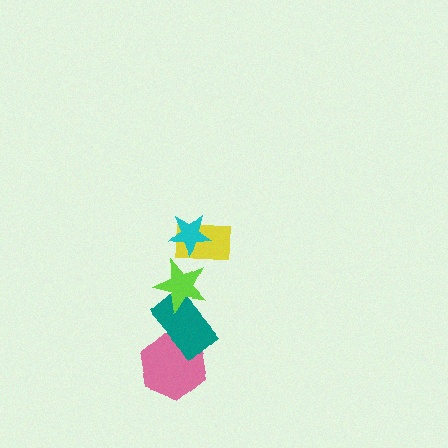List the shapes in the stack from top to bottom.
From top to bottom: the cyan star, the yellow rectangle, the lime star, the teal rectangle, the pink hexagon.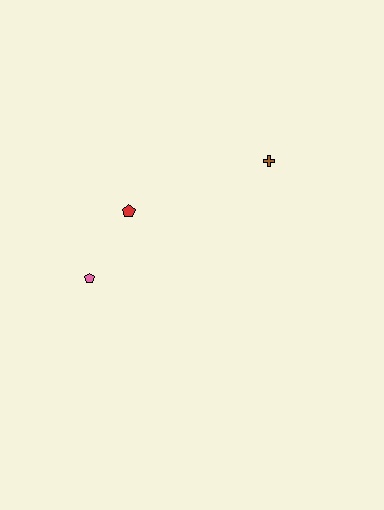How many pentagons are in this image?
There are 2 pentagons.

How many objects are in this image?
There are 3 objects.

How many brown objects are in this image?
There is 1 brown object.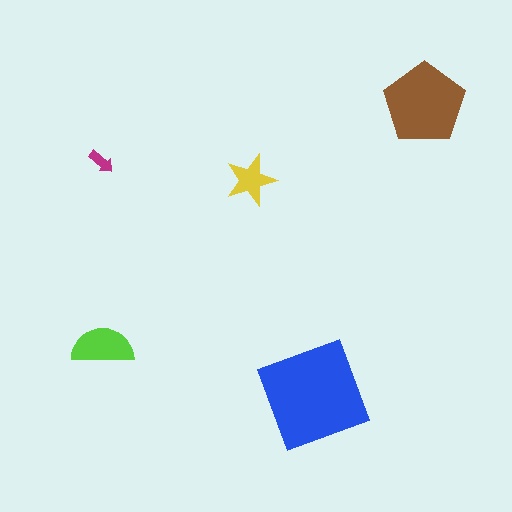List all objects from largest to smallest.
The blue diamond, the brown pentagon, the lime semicircle, the yellow star, the magenta arrow.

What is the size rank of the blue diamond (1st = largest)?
1st.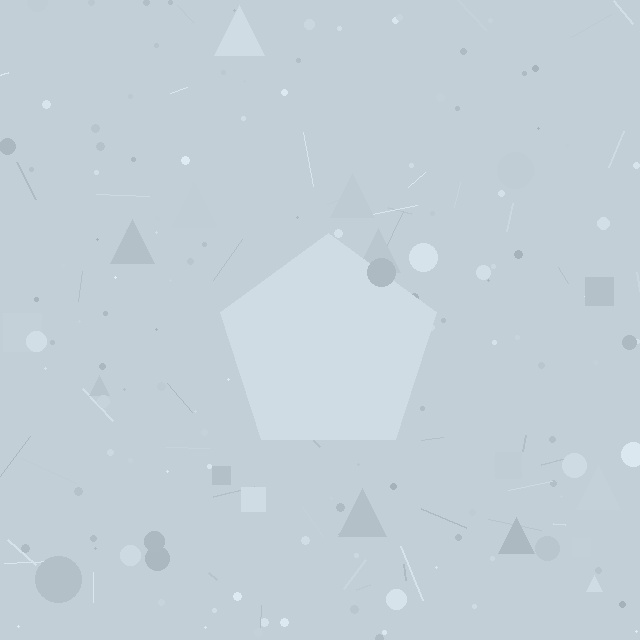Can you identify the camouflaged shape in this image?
The camouflaged shape is a pentagon.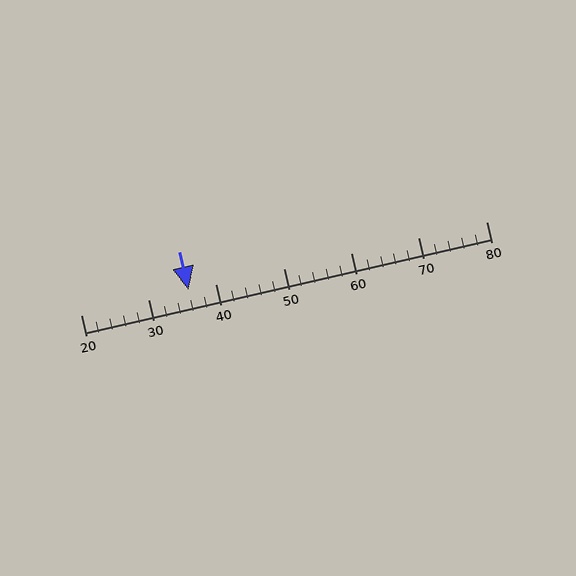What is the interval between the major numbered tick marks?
The major tick marks are spaced 10 units apart.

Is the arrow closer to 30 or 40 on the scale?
The arrow is closer to 40.